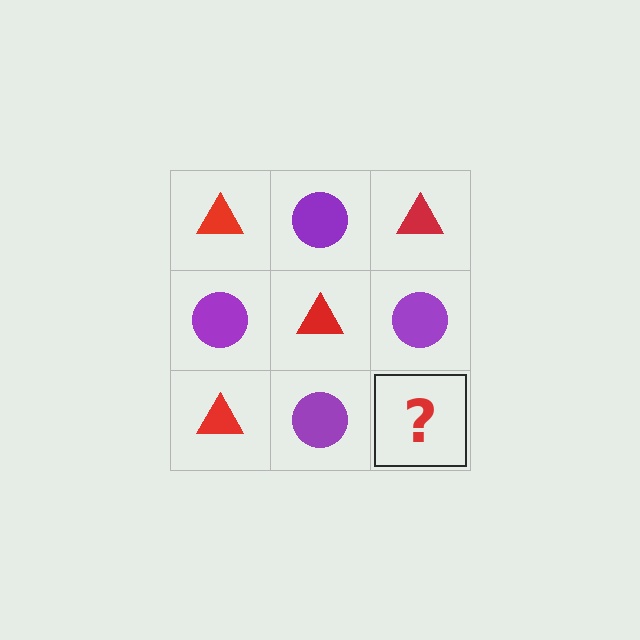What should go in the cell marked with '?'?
The missing cell should contain a red triangle.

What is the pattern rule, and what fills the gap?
The rule is that it alternates red triangle and purple circle in a checkerboard pattern. The gap should be filled with a red triangle.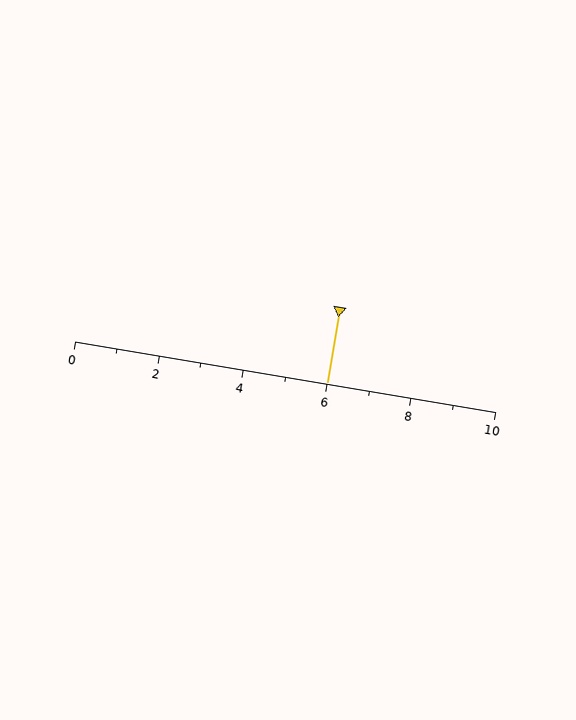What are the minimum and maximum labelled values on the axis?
The axis runs from 0 to 10.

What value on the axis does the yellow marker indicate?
The marker indicates approximately 6.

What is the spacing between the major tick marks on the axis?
The major ticks are spaced 2 apart.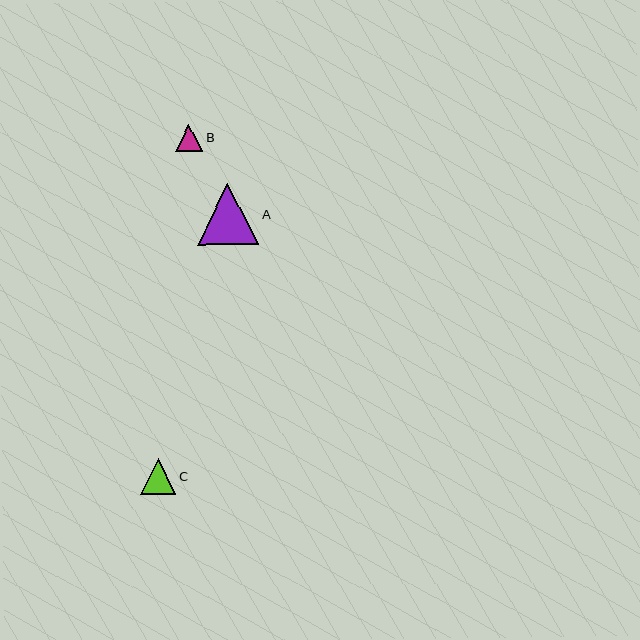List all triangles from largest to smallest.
From largest to smallest: A, C, B.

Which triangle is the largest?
Triangle A is the largest with a size of approximately 61 pixels.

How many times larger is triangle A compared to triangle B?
Triangle A is approximately 2.3 times the size of triangle B.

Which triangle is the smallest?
Triangle B is the smallest with a size of approximately 27 pixels.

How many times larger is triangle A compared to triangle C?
Triangle A is approximately 1.7 times the size of triangle C.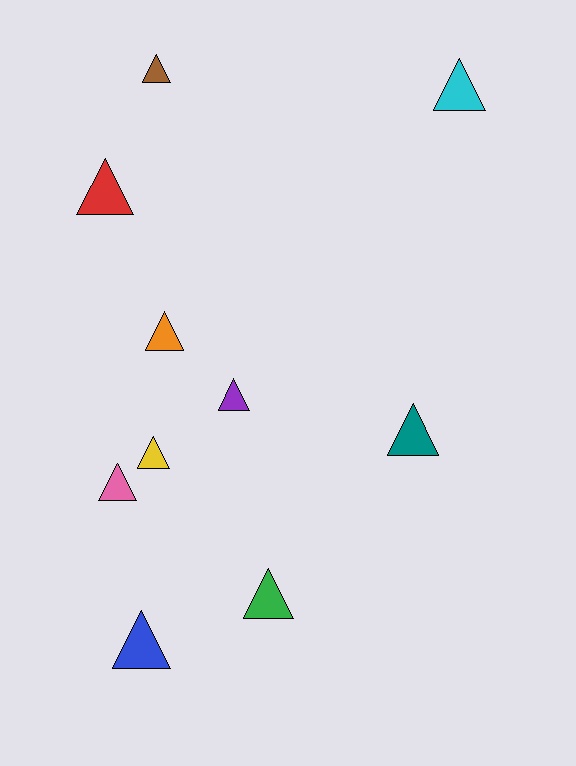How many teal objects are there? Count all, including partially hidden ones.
There is 1 teal object.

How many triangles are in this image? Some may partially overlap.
There are 10 triangles.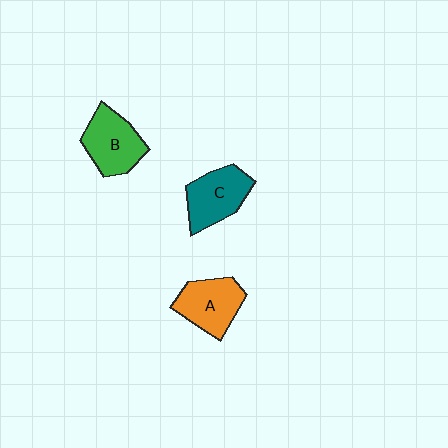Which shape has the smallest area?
Shape A (orange).